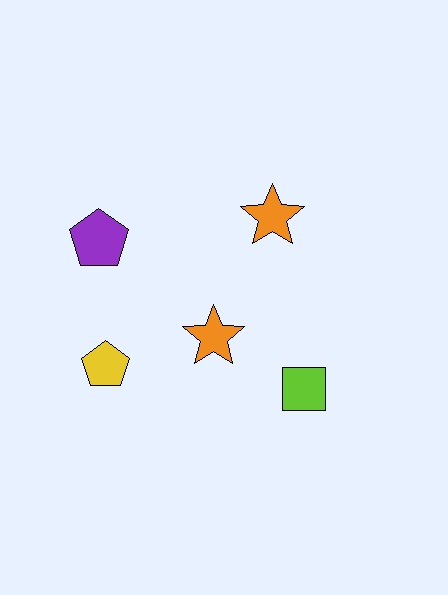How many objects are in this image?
There are 5 objects.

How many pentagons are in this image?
There are 2 pentagons.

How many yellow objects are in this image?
There is 1 yellow object.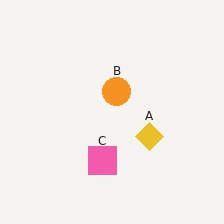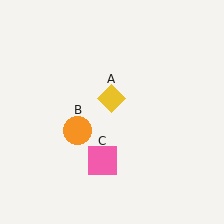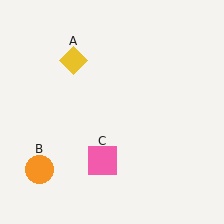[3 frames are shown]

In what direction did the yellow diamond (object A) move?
The yellow diamond (object A) moved up and to the left.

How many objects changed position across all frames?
2 objects changed position: yellow diamond (object A), orange circle (object B).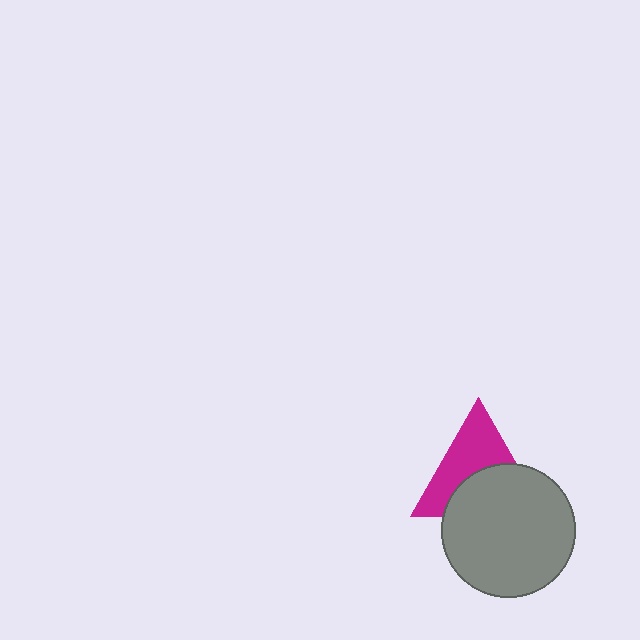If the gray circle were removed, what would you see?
You would see the complete magenta triangle.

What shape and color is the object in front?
The object in front is a gray circle.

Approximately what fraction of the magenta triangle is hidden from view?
Roughly 48% of the magenta triangle is hidden behind the gray circle.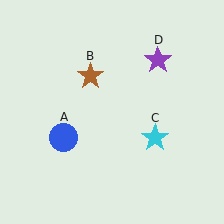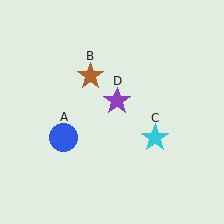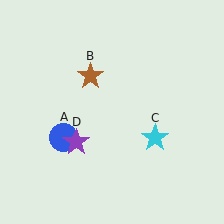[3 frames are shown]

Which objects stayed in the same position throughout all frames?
Blue circle (object A) and brown star (object B) and cyan star (object C) remained stationary.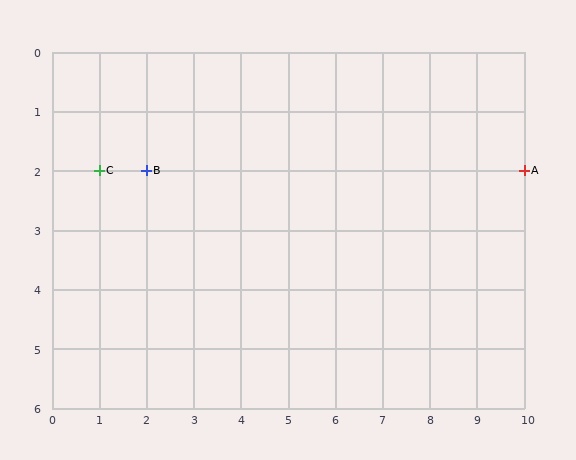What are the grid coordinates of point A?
Point A is at grid coordinates (10, 2).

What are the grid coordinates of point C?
Point C is at grid coordinates (1, 2).